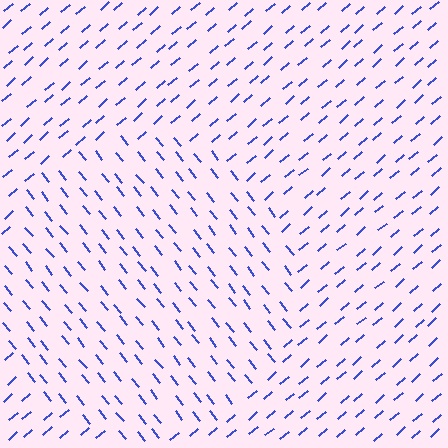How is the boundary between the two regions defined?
The boundary is defined purely by a change in line orientation (approximately 88 degrees difference). All lines are the same color and thickness.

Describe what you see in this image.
The image is filled with small blue line segments. A circle region in the image has lines oriented differently from the surrounding lines, creating a visible texture boundary.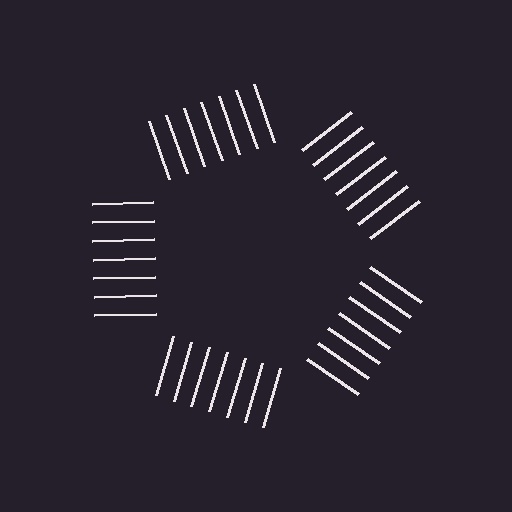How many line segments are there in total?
35 — 7 along each of the 5 edges.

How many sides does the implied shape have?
5 sides — the line-ends trace a pentagon.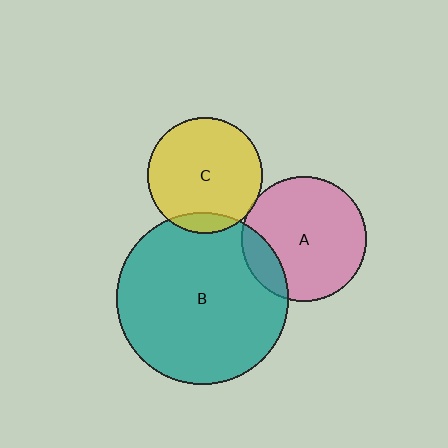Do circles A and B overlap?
Yes.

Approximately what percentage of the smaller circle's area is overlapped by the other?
Approximately 15%.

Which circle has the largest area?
Circle B (teal).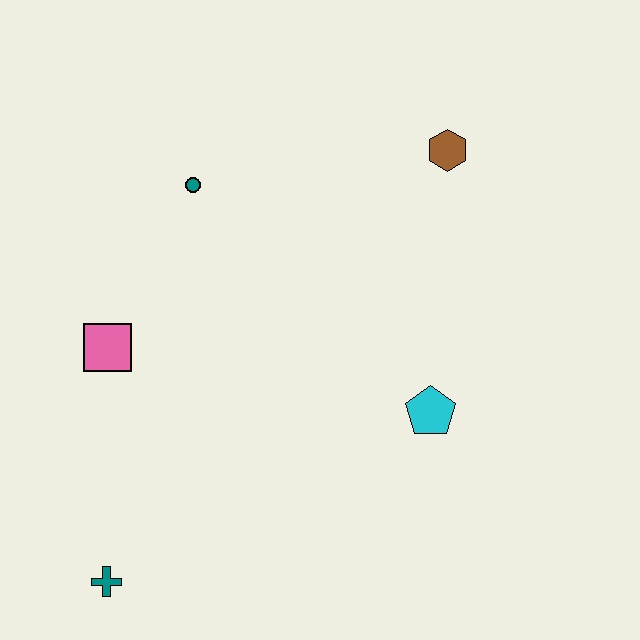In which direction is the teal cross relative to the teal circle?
The teal cross is below the teal circle.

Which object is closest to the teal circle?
The pink square is closest to the teal circle.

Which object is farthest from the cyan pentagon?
The teal cross is farthest from the cyan pentagon.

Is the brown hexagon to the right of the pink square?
Yes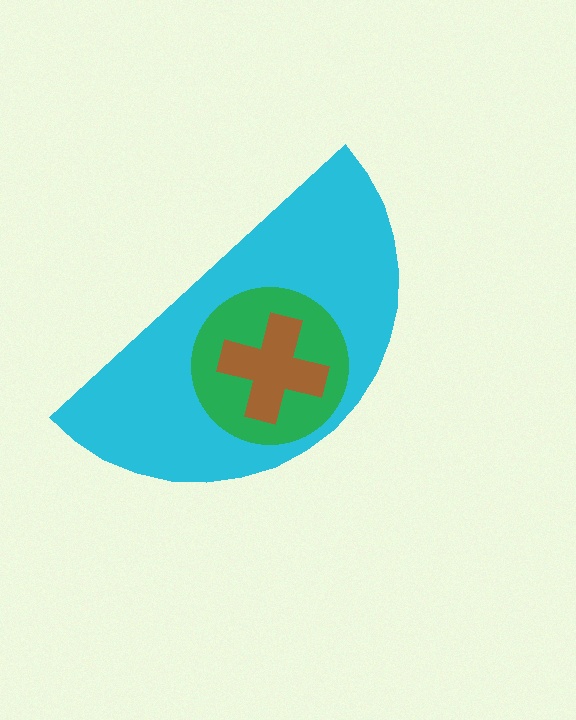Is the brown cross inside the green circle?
Yes.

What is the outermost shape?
The cyan semicircle.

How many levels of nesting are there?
3.